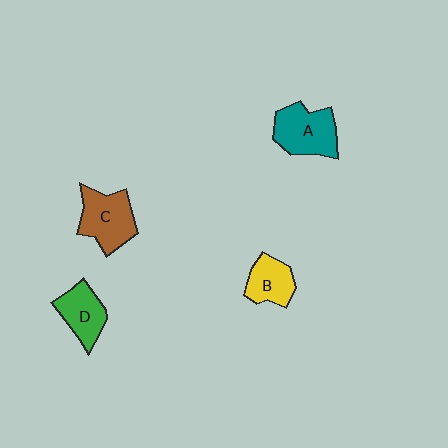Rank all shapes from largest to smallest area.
From largest to smallest: A (teal), C (brown), D (green), B (yellow).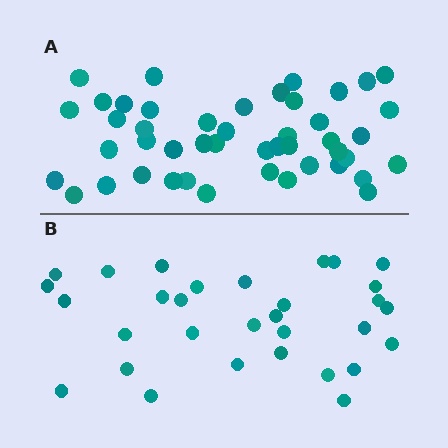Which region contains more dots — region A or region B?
Region A (the top region) has more dots.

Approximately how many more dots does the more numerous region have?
Region A has approximately 15 more dots than region B.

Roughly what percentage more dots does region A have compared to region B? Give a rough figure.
About 50% more.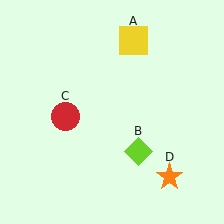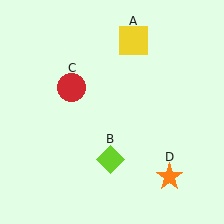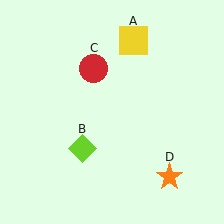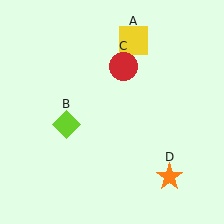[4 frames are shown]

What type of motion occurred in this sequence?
The lime diamond (object B), red circle (object C) rotated clockwise around the center of the scene.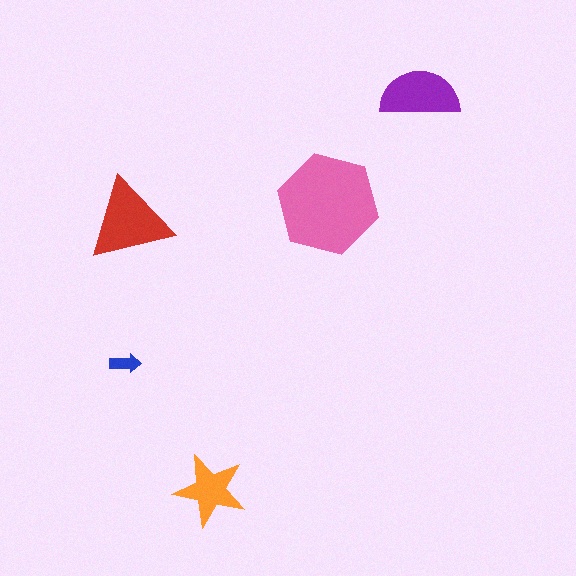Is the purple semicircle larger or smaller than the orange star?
Larger.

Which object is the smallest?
The blue arrow.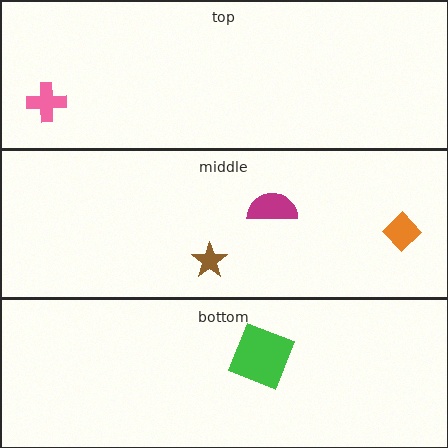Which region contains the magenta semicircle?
The middle region.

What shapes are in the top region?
The pink cross.